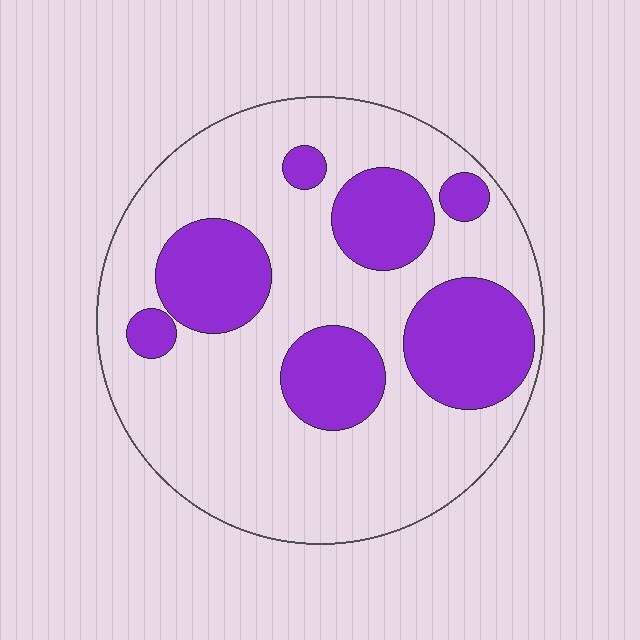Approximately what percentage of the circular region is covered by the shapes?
Approximately 30%.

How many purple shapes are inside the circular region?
7.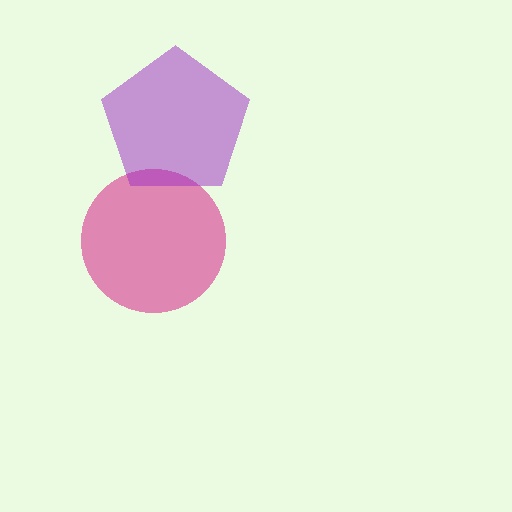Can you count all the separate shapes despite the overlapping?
Yes, there are 2 separate shapes.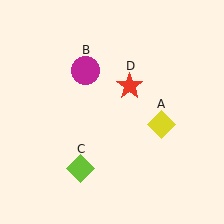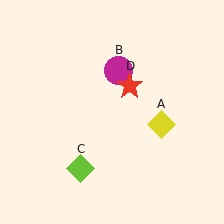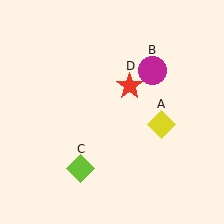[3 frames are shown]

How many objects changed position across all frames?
1 object changed position: magenta circle (object B).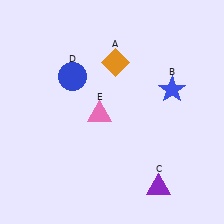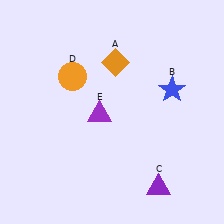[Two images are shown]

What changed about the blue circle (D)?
In Image 1, D is blue. In Image 2, it changed to orange.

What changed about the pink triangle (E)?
In Image 1, E is pink. In Image 2, it changed to purple.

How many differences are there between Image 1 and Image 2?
There are 2 differences between the two images.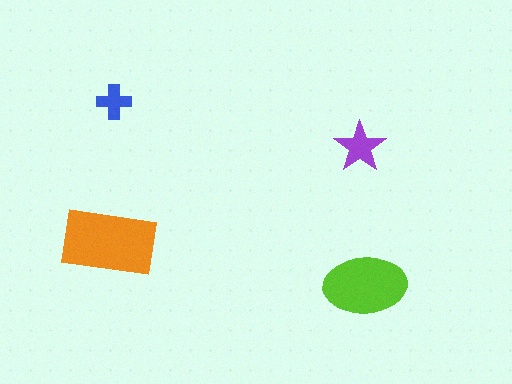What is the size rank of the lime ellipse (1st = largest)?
2nd.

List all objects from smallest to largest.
The blue cross, the purple star, the lime ellipse, the orange rectangle.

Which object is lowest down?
The lime ellipse is bottommost.